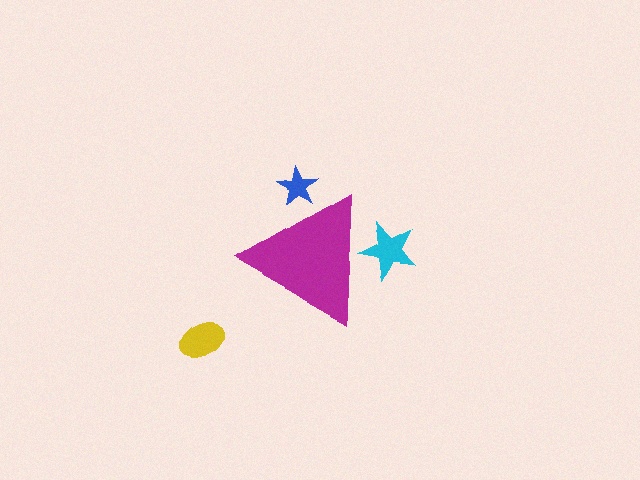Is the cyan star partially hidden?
Yes, the cyan star is partially hidden behind the magenta triangle.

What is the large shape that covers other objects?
A magenta triangle.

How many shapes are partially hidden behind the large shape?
2 shapes are partially hidden.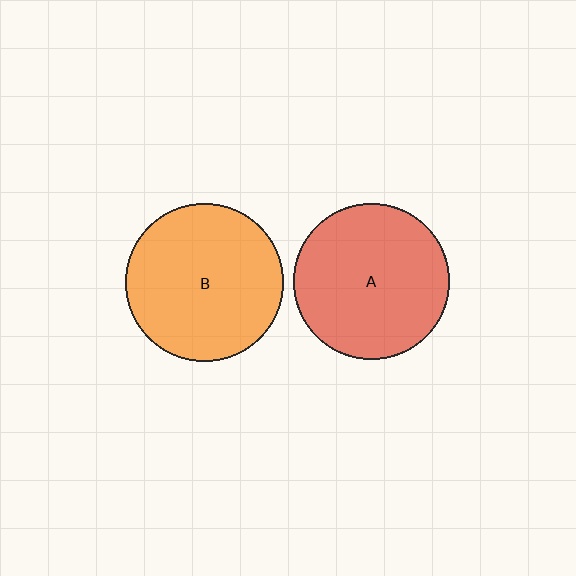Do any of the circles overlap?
No, none of the circles overlap.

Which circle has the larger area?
Circle B (orange).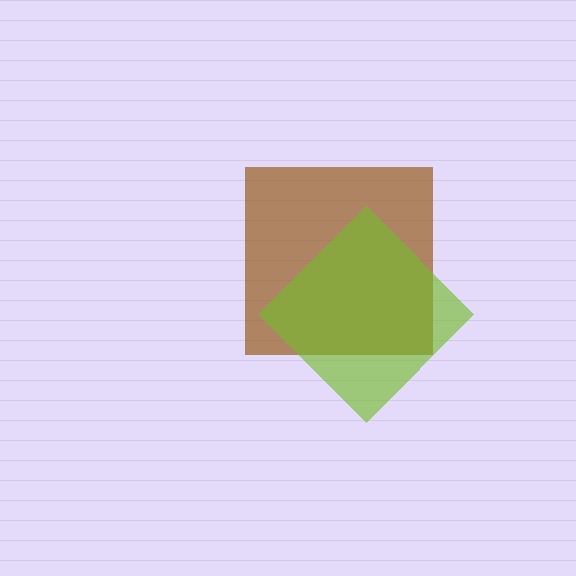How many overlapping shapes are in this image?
There are 2 overlapping shapes in the image.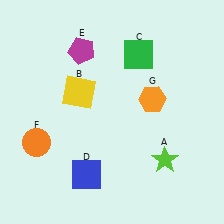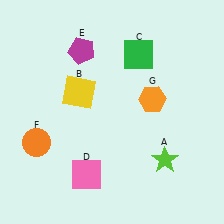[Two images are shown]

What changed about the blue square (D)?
In Image 1, D is blue. In Image 2, it changed to pink.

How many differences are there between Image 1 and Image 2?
There is 1 difference between the two images.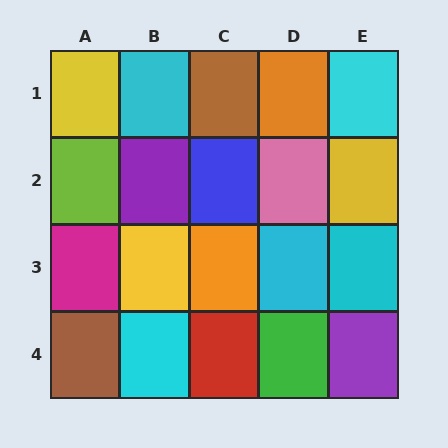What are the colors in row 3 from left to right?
Magenta, yellow, orange, cyan, cyan.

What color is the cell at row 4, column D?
Green.